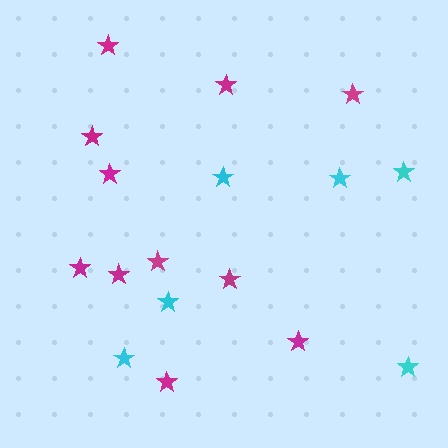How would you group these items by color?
There are 2 groups: one group of magenta stars (11) and one group of cyan stars (6).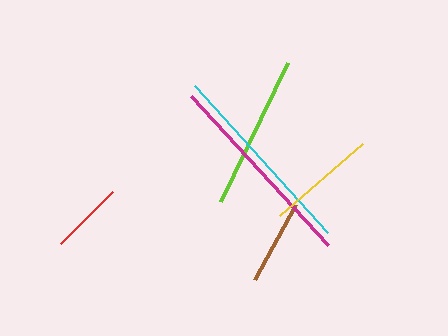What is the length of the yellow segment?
The yellow segment is approximately 110 pixels long.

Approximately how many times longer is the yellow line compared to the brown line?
The yellow line is approximately 1.3 times the length of the brown line.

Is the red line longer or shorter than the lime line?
The lime line is longer than the red line.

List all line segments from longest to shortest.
From longest to shortest: magenta, cyan, lime, yellow, brown, red.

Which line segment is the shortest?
The red line is the shortest at approximately 73 pixels.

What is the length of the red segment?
The red segment is approximately 73 pixels long.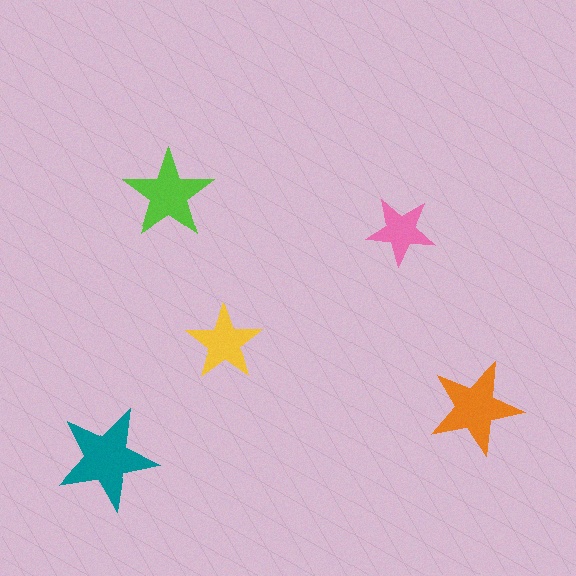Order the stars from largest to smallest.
the teal one, the orange one, the lime one, the yellow one, the pink one.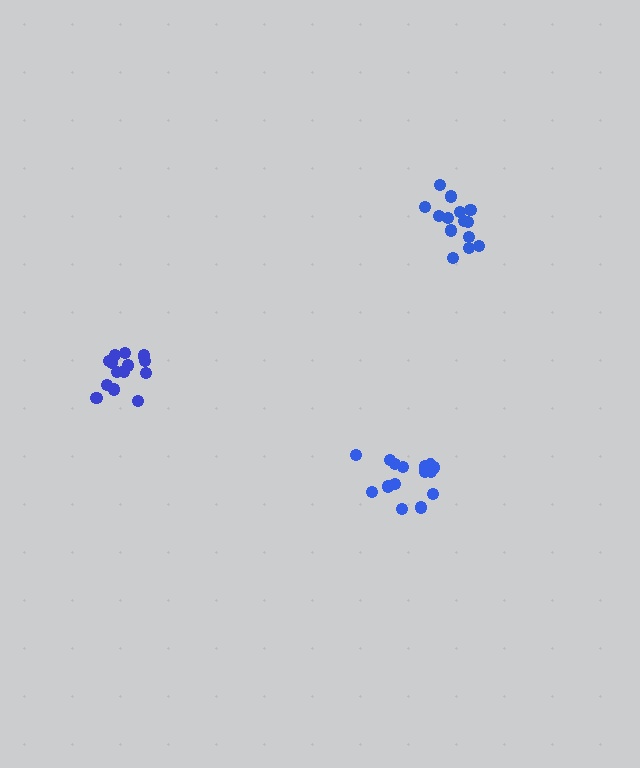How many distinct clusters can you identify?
There are 3 distinct clusters.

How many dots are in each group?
Group 1: 14 dots, Group 2: 16 dots, Group 3: 16 dots (46 total).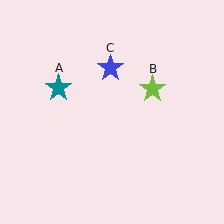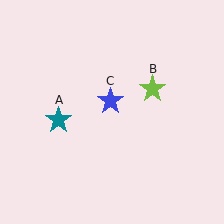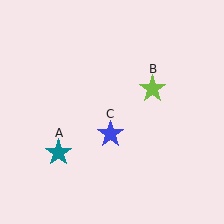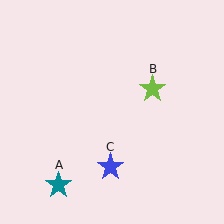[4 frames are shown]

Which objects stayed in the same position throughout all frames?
Lime star (object B) remained stationary.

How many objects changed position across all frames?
2 objects changed position: teal star (object A), blue star (object C).